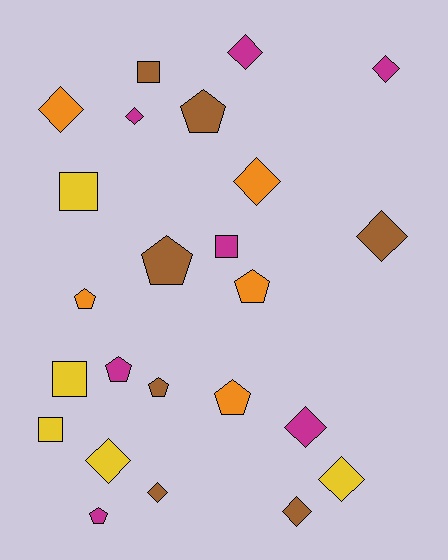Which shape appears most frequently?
Diamond, with 11 objects.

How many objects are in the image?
There are 24 objects.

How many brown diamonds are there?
There are 3 brown diamonds.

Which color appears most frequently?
Brown, with 7 objects.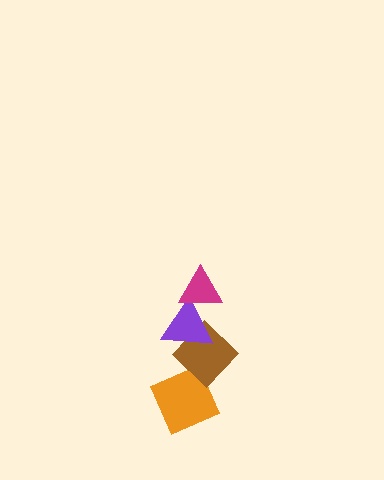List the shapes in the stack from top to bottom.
From top to bottom: the magenta triangle, the purple triangle, the brown diamond, the orange diamond.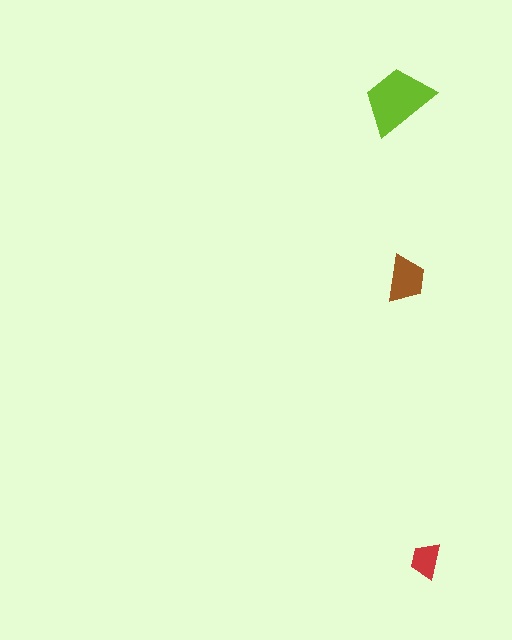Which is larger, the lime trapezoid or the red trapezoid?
The lime one.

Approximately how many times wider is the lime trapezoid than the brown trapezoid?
About 1.5 times wider.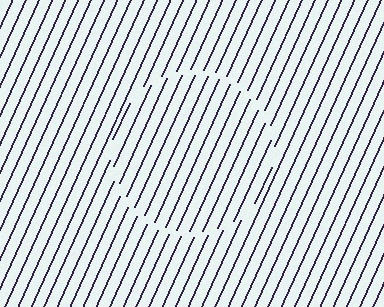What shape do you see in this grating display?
An illusory circle. The interior of the shape contains the same grating, shifted by half a period — the contour is defined by the phase discontinuity where line-ends from the inner and outer gratings abut.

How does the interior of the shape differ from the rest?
The interior of the shape contains the same grating, shifted by half a period — the contour is defined by the phase discontinuity where line-ends from the inner and outer gratings abut.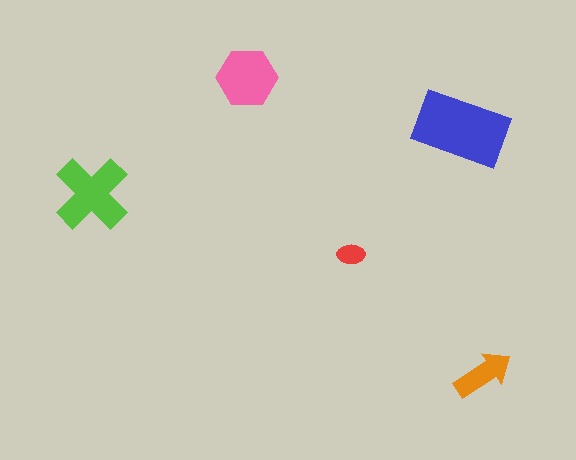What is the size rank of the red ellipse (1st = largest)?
5th.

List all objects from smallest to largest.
The red ellipse, the orange arrow, the pink hexagon, the lime cross, the blue rectangle.